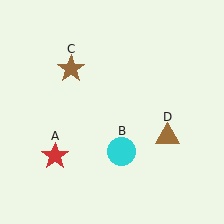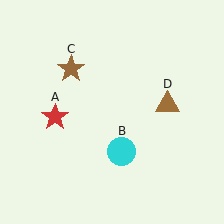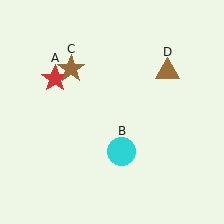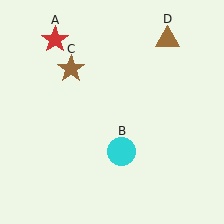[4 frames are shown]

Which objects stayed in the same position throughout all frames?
Cyan circle (object B) and brown star (object C) remained stationary.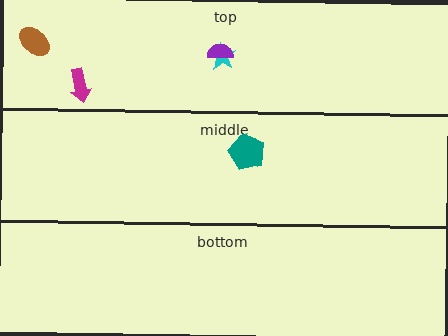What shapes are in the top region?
The cyan star, the magenta arrow, the brown ellipse, the purple semicircle.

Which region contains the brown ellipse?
The top region.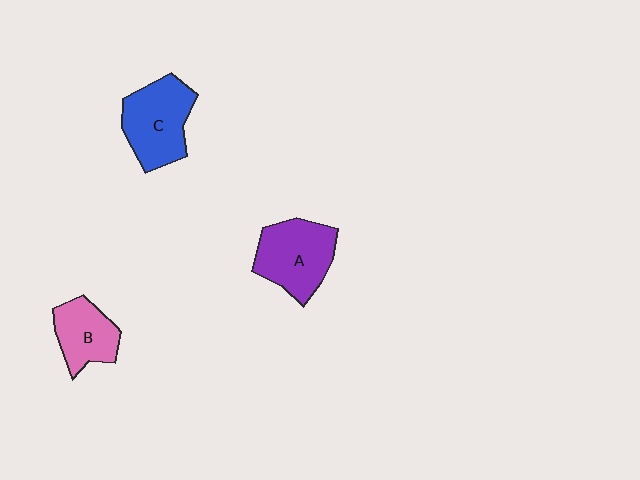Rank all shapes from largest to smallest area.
From largest to smallest: C (blue), A (purple), B (pink).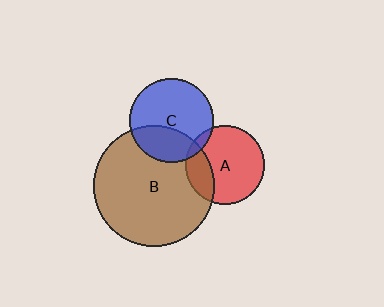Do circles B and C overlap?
Yes.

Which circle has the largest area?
Circle B (brown).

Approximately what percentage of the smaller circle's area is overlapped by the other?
Approximately 35%.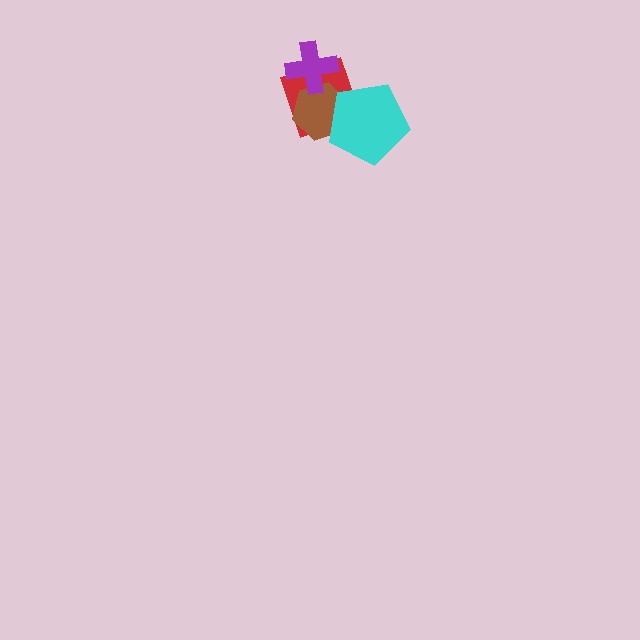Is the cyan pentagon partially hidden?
No, no other shape covers it.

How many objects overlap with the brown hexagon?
3 objects overlap with the brown hexagon.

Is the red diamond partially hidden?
Yes, it is partially covered by another shape.